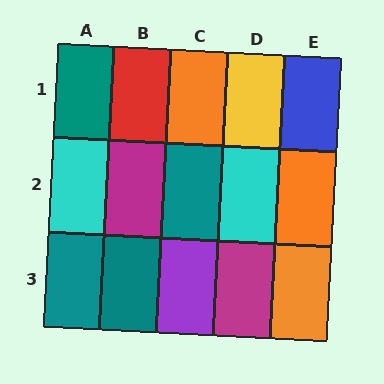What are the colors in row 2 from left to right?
Cyan, magenta, teal, cyan, orange.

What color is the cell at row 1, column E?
Blue.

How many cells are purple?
1 cell is purple.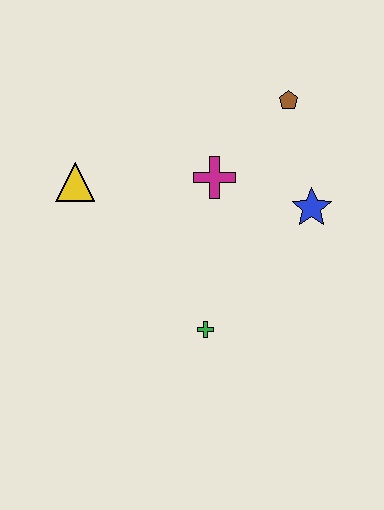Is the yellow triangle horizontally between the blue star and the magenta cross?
No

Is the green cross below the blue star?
Yes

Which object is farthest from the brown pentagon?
The green cross is farthest from the brown pentagon.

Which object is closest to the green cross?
The magenta cross is closest to the green cross.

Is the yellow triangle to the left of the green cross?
Yes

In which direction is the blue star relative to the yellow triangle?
The blue star is to the right of the yellow triangle.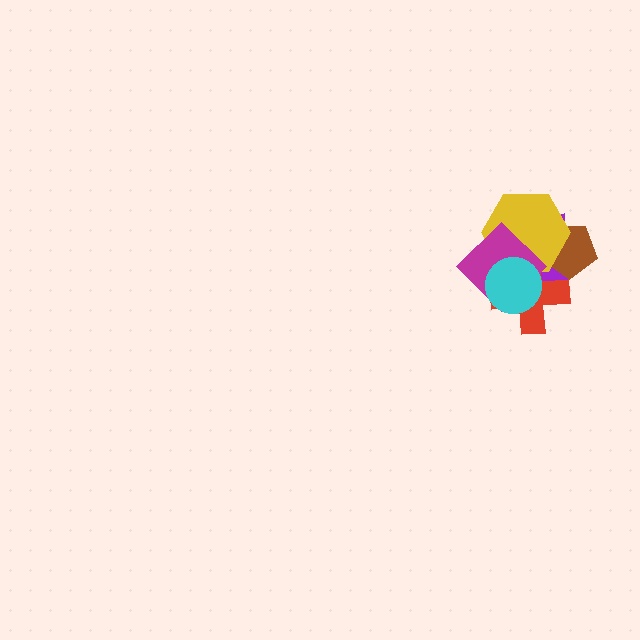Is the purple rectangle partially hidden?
Yes, it is partially covered by another shape.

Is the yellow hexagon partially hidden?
Yes, it is partially covered by another shape.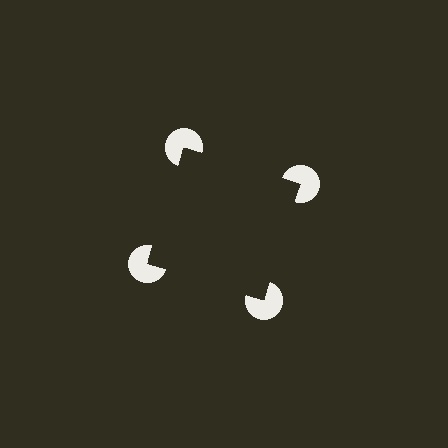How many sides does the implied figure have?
4 sides.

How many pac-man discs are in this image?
There are 4 — one at each vertex of the illusory square.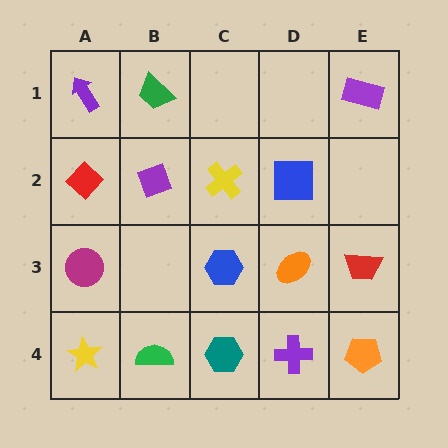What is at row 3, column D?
An orange ellipse.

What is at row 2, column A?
A red diamond.